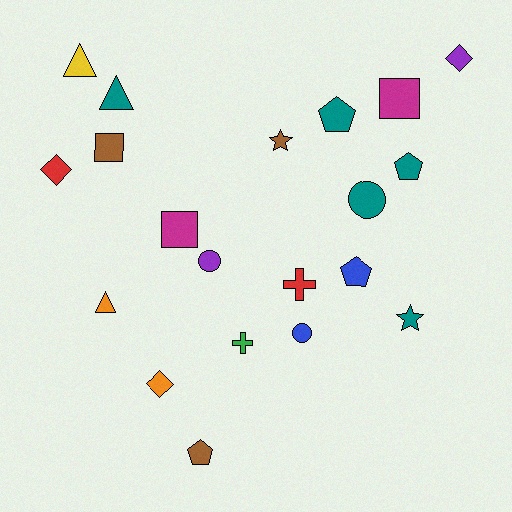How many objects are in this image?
There are 20 objects.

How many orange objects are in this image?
There are 2 orange objects.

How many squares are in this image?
There are 3 squares.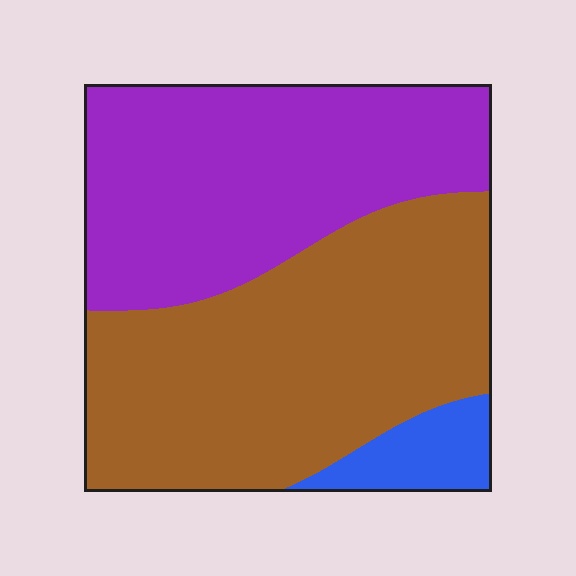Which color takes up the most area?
Brown, at roughly 50%.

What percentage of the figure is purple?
Purple covers 42% of the figure.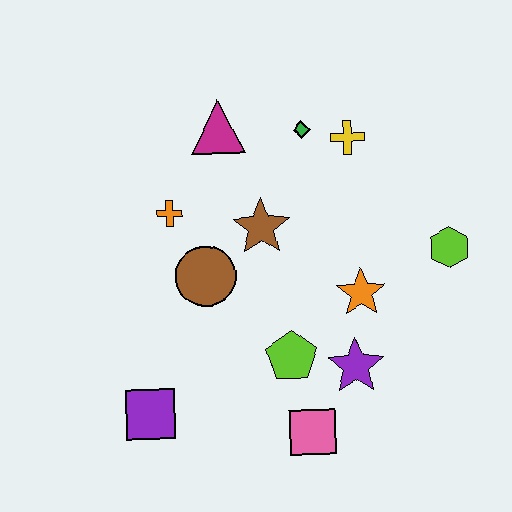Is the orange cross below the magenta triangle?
Yes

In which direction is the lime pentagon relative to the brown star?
The lime pentagon is below the brown star.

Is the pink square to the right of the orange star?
No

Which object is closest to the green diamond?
The yellow cross is closest to the green diamond.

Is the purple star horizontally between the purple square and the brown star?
No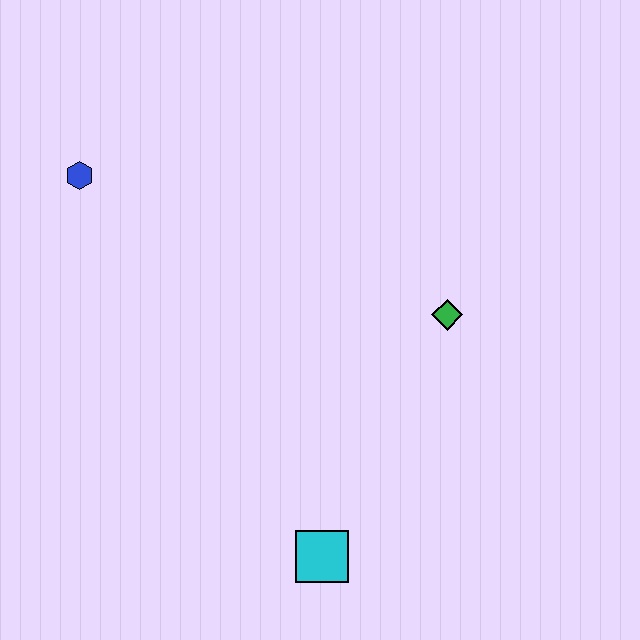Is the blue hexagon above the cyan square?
Yes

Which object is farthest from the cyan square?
The blue hexagon is farthest from the cyan square.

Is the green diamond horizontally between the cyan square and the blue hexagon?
No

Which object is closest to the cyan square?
The green diamond is closest to the cyan square.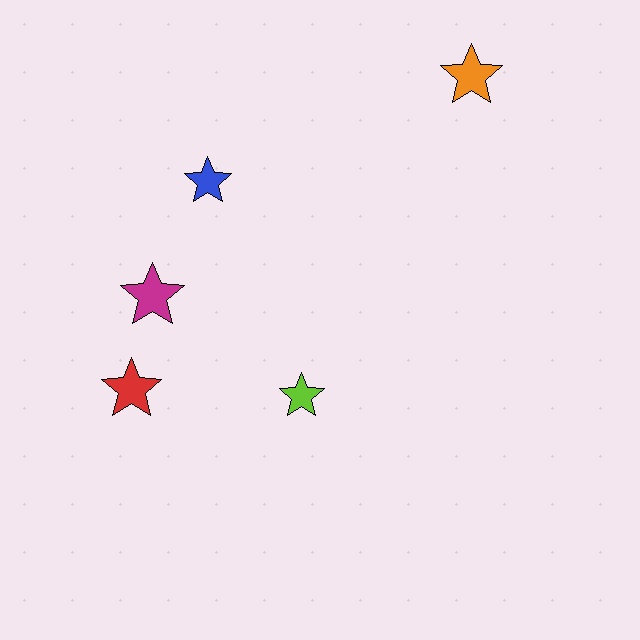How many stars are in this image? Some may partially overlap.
There are 5 stars.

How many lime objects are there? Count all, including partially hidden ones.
There is 1 lime object.